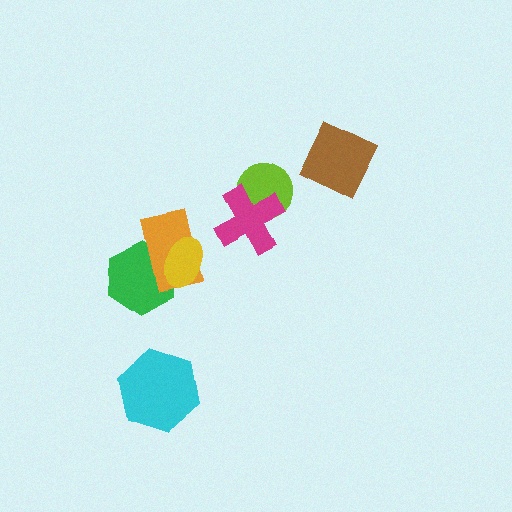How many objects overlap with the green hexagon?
2 objects overlap with the green hexagon.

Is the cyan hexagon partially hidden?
No, no other shape covers it.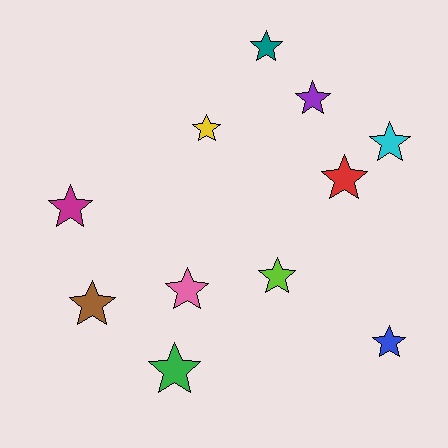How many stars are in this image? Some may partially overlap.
There are 11 stars.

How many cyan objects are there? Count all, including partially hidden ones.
There is 1 cyan object.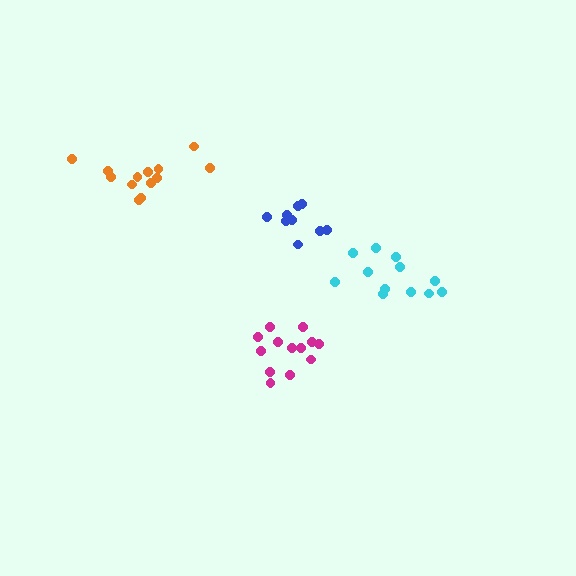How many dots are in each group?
Group 1: 12 dots, Group 2: 9 dots, Group 3: 13 dots, Group 4: 13 dots (47 total).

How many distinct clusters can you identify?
There are 4 distinct clusters.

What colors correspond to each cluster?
The clusters are colored: cyan, blue, magenta, orange.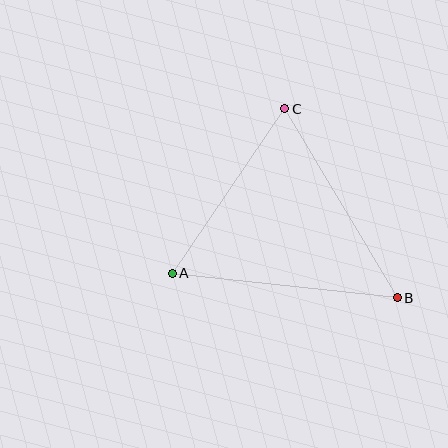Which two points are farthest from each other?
Points A and B are farthest from each other.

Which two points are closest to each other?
Points A and C are closest to each other.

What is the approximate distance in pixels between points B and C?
The distance between B and C is approximately 220 pixels.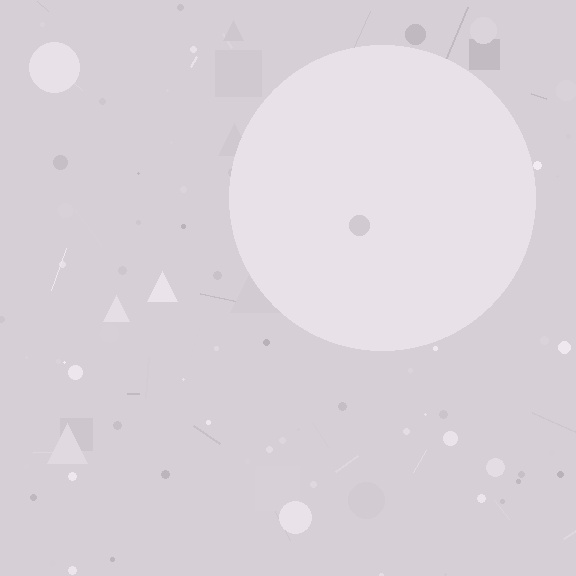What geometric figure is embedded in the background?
A circle is embedded in the background.